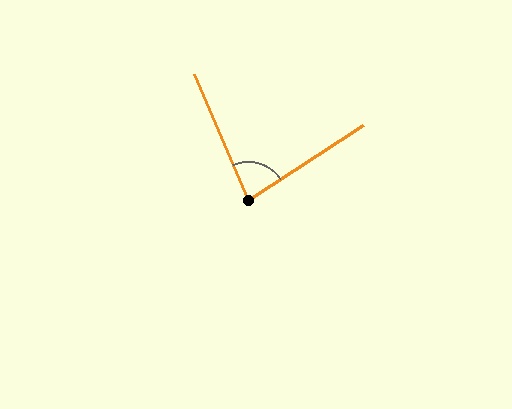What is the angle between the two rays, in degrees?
Approximately 80 degrees.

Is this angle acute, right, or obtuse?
It is acute.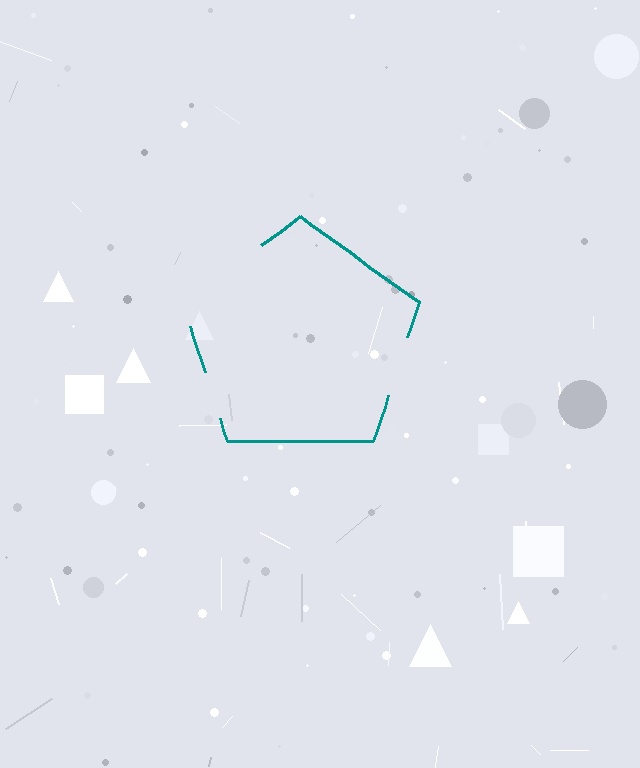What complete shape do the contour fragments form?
The contour fragments form a pentagon.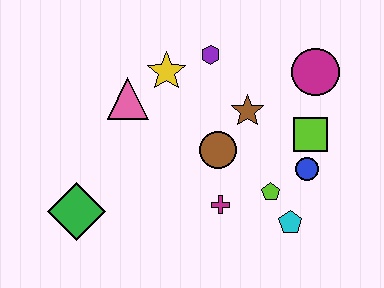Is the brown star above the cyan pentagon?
Yes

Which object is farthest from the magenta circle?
The green diamond is farthest from the magenta circle.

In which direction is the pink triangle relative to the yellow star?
The pink triangle is to the left of the yellow star.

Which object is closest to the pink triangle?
The yellow star is closest to the pink triangle.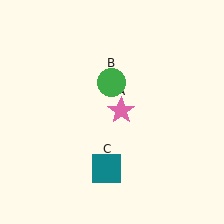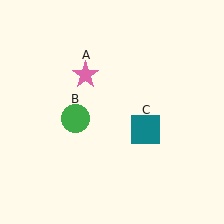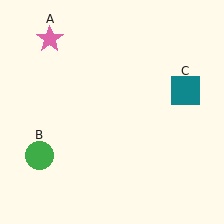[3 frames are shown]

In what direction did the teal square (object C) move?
The teal square (object C) moved up and to the right.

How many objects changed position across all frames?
3 objects changed position: pink star (object A), green circle (object B), teal square (object C).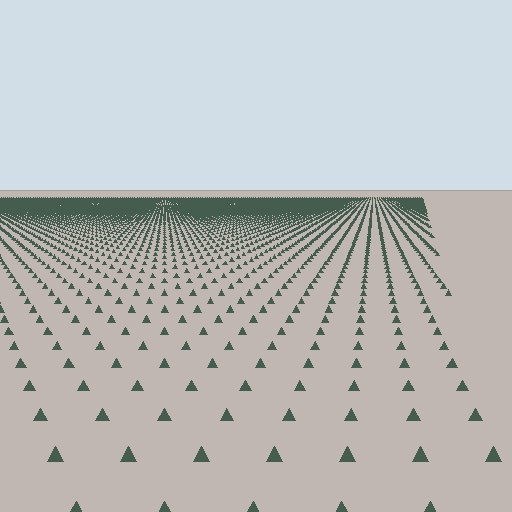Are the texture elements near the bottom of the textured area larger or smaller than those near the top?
Larger. Near the bottom, elements are closer to the viewer and appear at a bigger on-screen size.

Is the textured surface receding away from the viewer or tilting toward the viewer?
The surface is receding away from the viewer. Texture elements get smaller and denser toward the top.